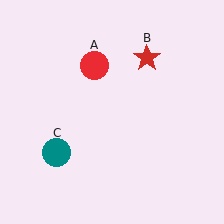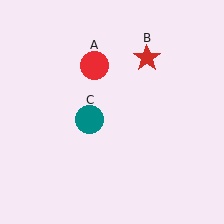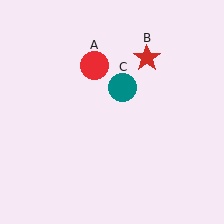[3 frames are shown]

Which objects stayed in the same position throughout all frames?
Red circle (object A) and red star (object B) remained stationary.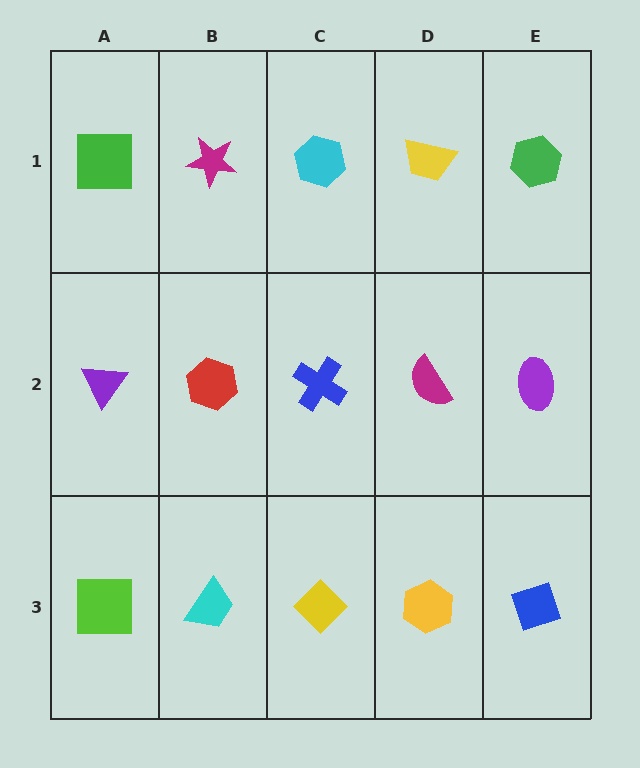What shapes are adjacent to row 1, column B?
A red hexagon (row 2, column B), a green square (row 1, column A), a cyan hexagon (row 1, column C).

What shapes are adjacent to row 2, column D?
A yellow trapezoid (row 1, column D), a yellow hexagon (row 3, column D), a blue cross (row 2, column C), a purple ellipse (row 2, column E).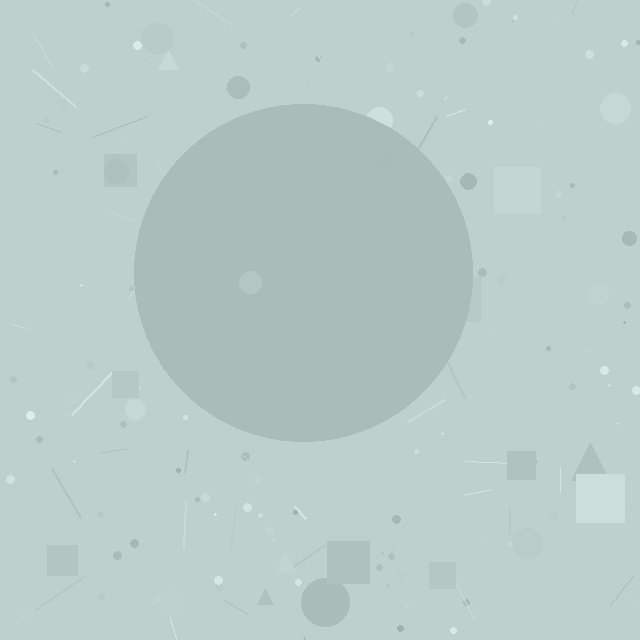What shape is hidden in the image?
A circle is hidden in the image.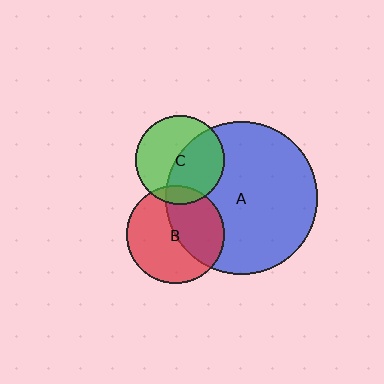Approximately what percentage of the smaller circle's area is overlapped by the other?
Approximately 50%.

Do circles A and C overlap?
Yes.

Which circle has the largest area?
Circle A (blue).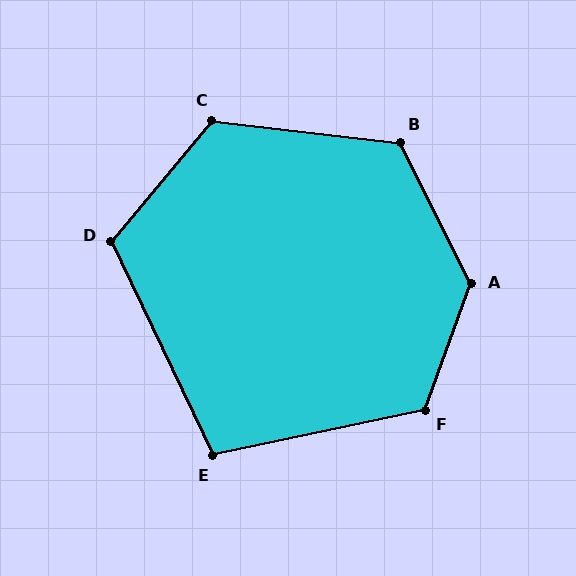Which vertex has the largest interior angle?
A, at approximately 133 degrees.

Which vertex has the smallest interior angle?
E, at approximately 103 degrees.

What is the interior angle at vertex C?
Approximately 123 degrees (obtuse).